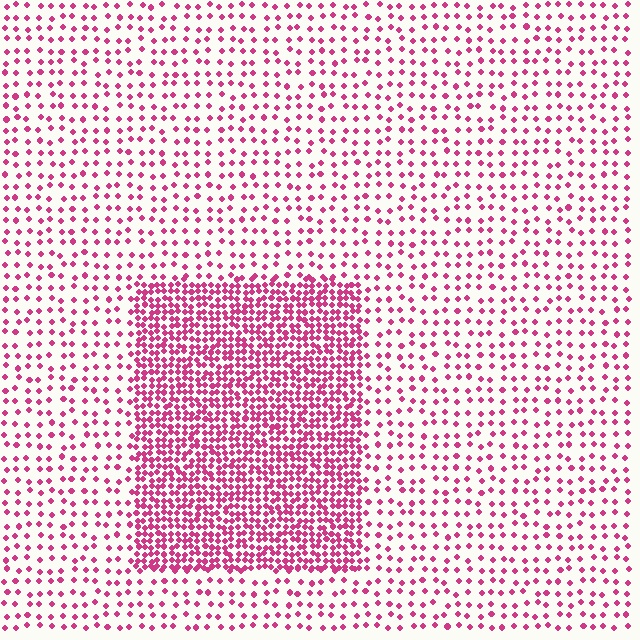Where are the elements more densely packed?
The elements are more densely packed inside the rectangle boundary.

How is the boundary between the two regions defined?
The boundary is defined by a change in element density (approximately 2.8x ratio). All elements are the same color, size, and shape.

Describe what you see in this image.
The image contains small magenta elements arranged at two different densities. A rectangle-shaped region is visible where the elements are more densely packed than the surrounding area.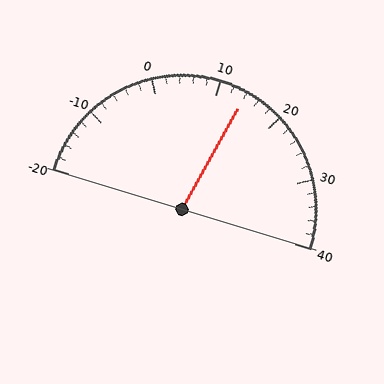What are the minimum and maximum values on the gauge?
The gauge ranges from -20 to 40.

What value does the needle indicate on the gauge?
The needle indicates approximately 14.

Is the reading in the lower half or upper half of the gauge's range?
The reading is in the upper half of the range (-20 to 40).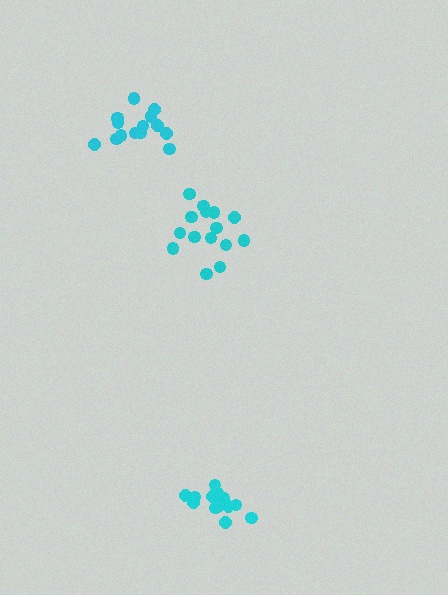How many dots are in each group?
Group 1: 15 dots, Group 2: 15 dots, Group 3: 13 dots (43 total).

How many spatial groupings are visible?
There are 3 spatial groupings.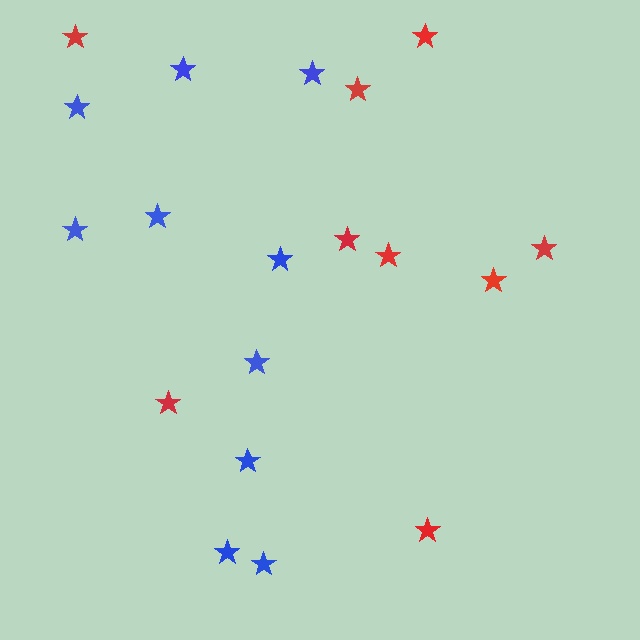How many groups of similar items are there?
There are 2 groups: one group of red stars (9) and one group of blue stars (10).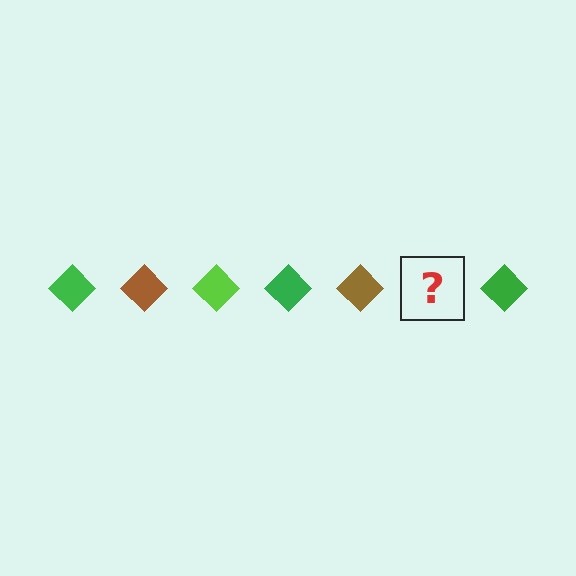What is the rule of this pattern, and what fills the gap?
The rule is that the pattern cycles through green, brown, lime diamonds. The gap should be filled with a lime diamond.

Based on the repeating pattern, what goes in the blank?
The blank should be a lime diamond.